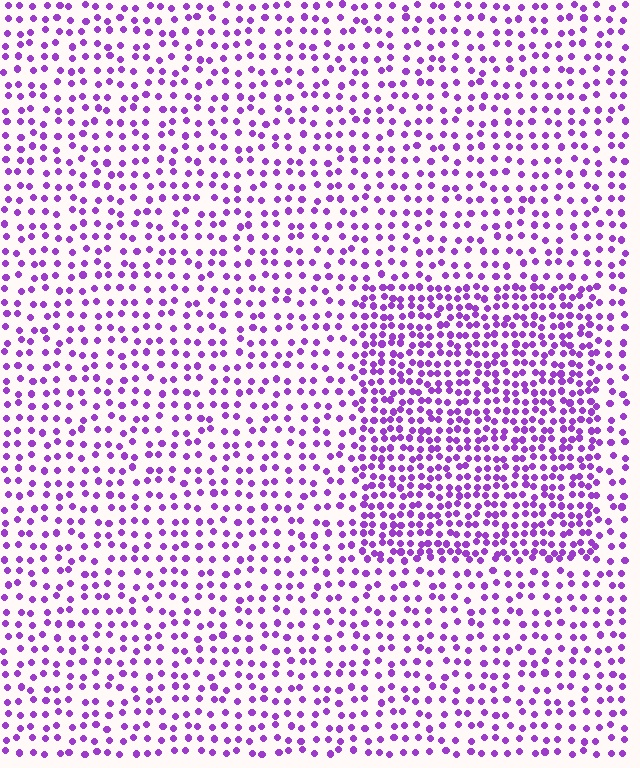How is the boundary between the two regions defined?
The boundary is defined by a change in element density (approximately 1.9x ratio). All elements are the same color, size, and shape.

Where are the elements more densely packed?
The elements are more densely packed inside the rectangle boundary.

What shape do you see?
I see a rectangle.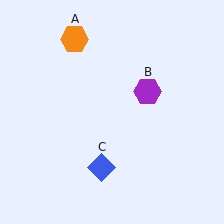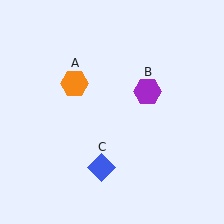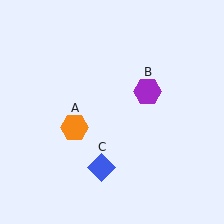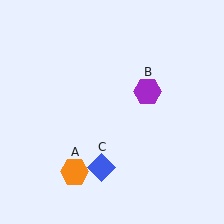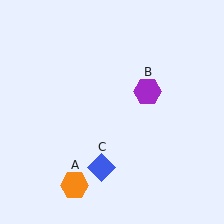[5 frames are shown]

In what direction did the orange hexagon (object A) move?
The orange hexagon (object A) moved down.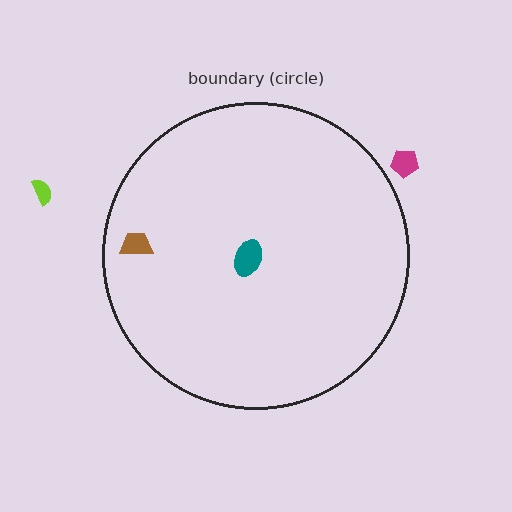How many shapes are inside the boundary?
2 inside, 2 outside.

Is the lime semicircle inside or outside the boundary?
Outside.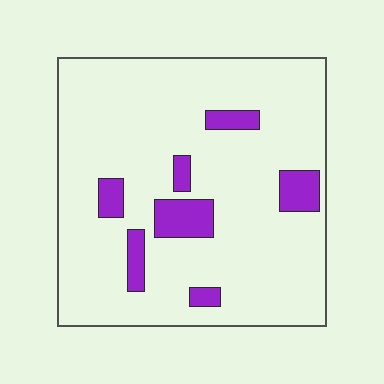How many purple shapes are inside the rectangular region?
7.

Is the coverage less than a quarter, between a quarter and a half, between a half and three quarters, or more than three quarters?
Less than a quarter.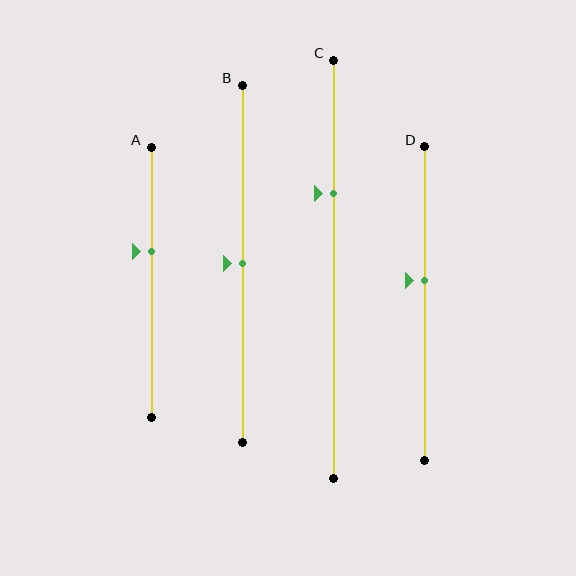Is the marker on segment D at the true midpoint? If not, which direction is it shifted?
No, the marker on segment D is shifted upward by about 7% of the segment length.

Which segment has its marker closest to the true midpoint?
Segment B has its marker closest to the true midpoint.